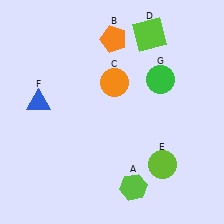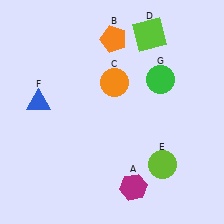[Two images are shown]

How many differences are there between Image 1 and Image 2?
There is 1 difference between the two images.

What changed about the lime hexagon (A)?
In Image 1, A is lime. In Image 2, it changed to magenta.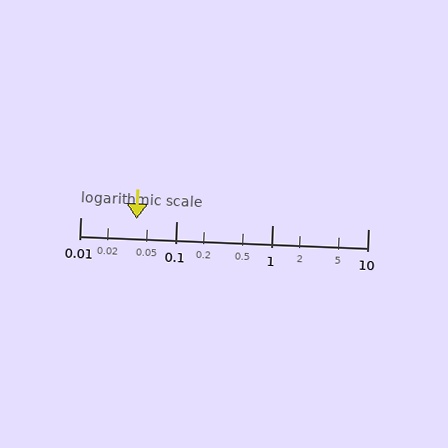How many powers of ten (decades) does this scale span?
The scale spans 3 decades, from 0.01 to 10.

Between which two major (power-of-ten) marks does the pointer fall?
The pointer is between 0.01 and 0.1.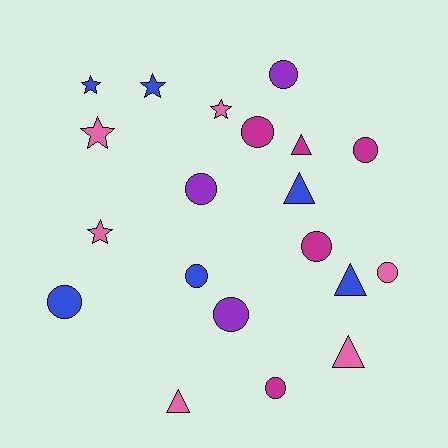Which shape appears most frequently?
Circle, with 10 objects.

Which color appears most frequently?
Pink, with 6 objects.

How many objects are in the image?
There are 20 objects.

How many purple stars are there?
There are no purple stars.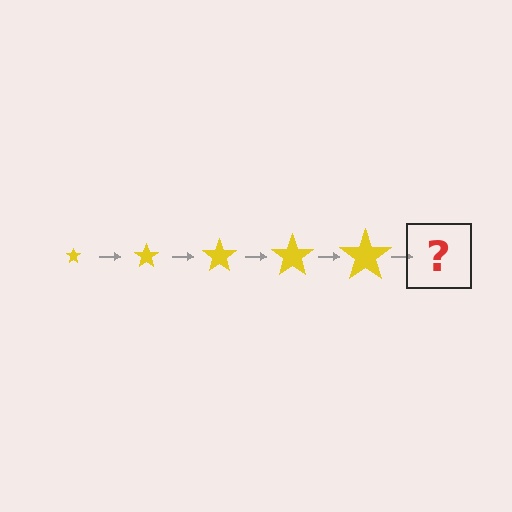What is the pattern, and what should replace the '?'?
The pattern is that the star gets progressively larger each step. The '?' should be a yellow star, larger than the previous one.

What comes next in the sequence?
The next element should be a yellow star, larger than the previous one.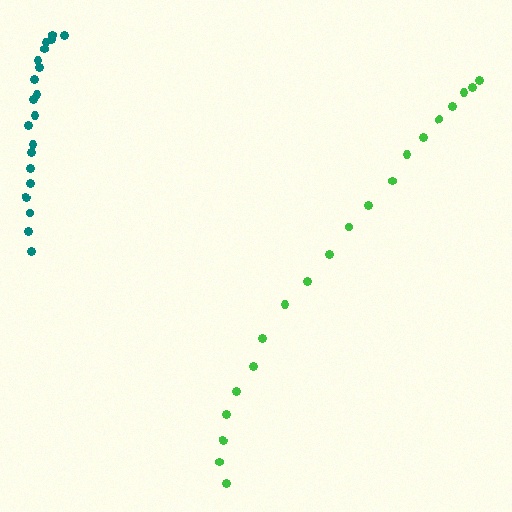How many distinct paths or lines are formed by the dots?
There are 2 distinct paths.